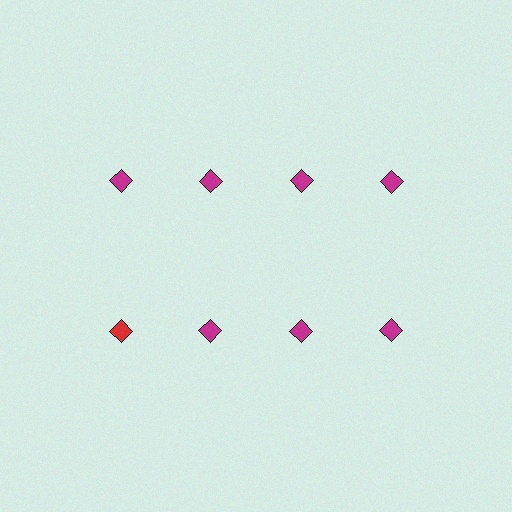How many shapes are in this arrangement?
There are 8 shapes arranged in a grid pattern.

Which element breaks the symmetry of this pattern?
The red diamond in the second row, leftmost column breaks the symmetry. All other shapes are magenta diamonds.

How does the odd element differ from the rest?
It has a different color: red instead of magenta.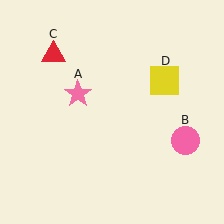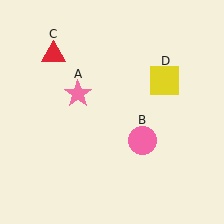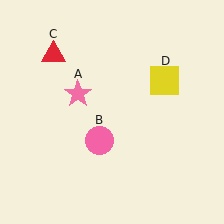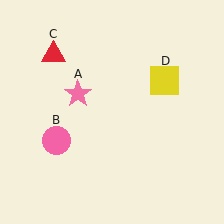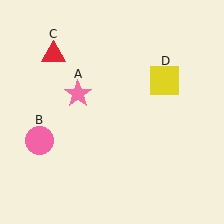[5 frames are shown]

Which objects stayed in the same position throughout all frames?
Pink star (object A) and red triangle (object C) and yellow square (object D) remained stationary.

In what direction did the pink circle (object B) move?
The pink circle (object B) moved left.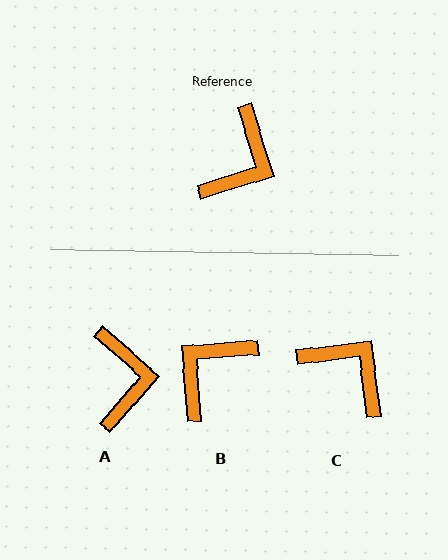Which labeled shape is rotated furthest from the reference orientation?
B, about 166 degrees away.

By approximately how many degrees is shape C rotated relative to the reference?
Approximately 80 degrees counter-clockwise.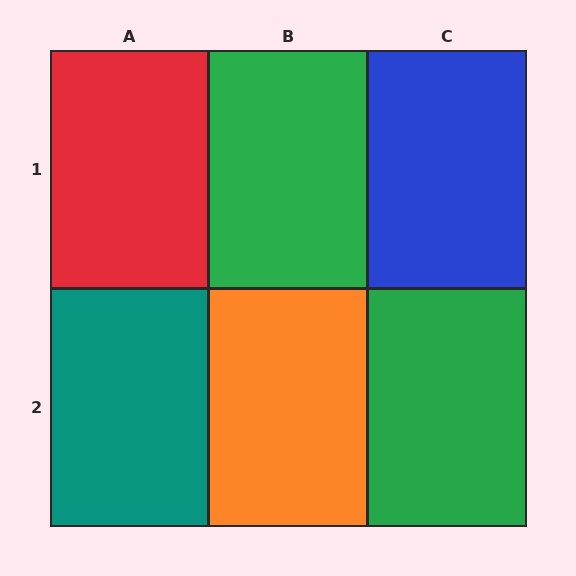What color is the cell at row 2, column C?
Green.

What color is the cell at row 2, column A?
Teal.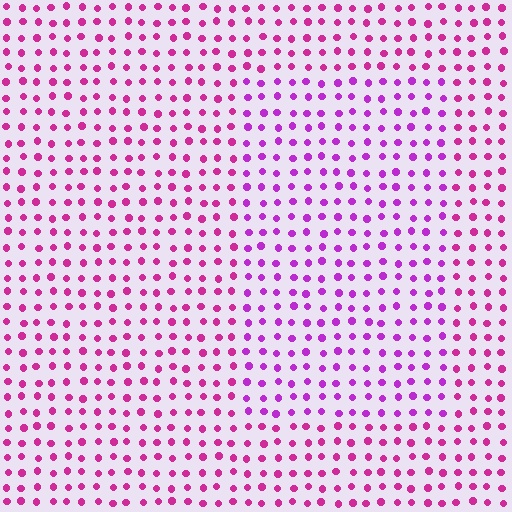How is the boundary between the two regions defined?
The boundary is defined purely by a slight shift in hue (about 27 degrees). Spacing, size, and orientation are identical on both sides.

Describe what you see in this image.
The image is filled with small magenta elements in a uniform arrangement. A rectangle-shaped region is visible where the elements are tinted to a slightly different hue, forming a subtle color boundary.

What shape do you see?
I see a rectangle.